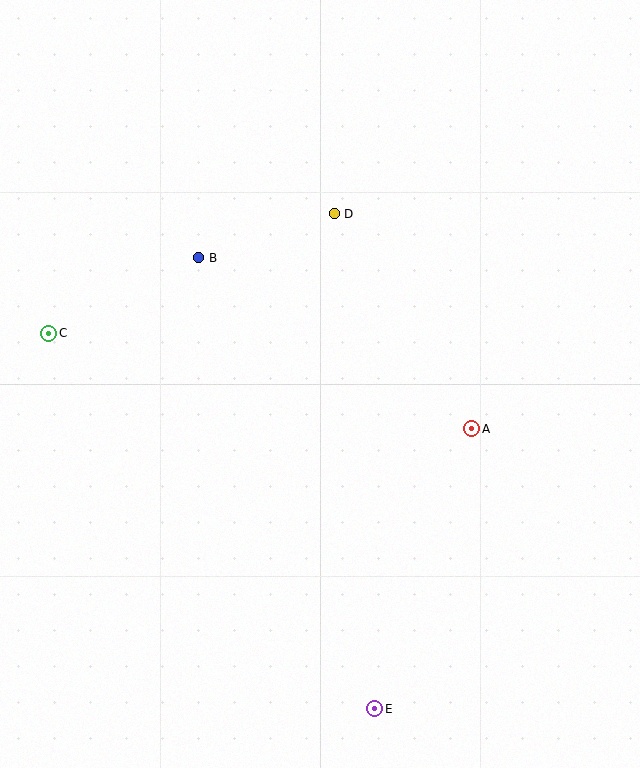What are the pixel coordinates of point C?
Point C is at (49, 333).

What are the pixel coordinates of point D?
Point D is at (334, 214).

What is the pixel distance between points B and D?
The distance between B and D is 143 pixels.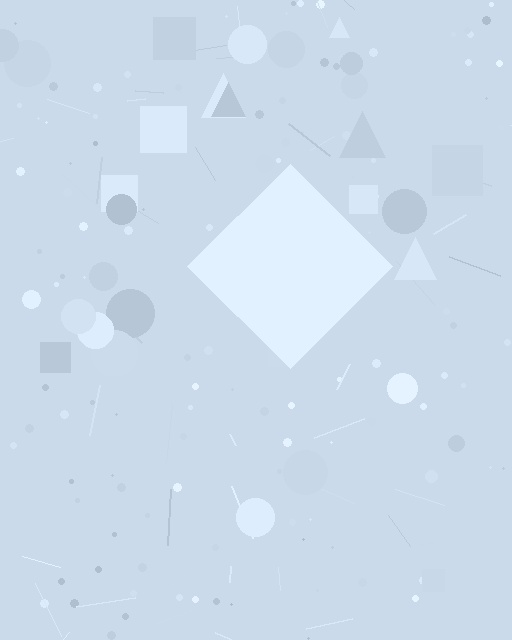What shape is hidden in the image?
A diamond is hidden in the image.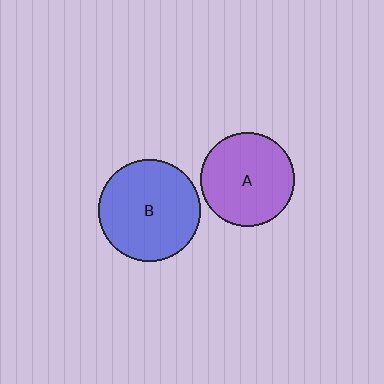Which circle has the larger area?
Circle B (blue).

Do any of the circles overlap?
No, none of the circles overlap.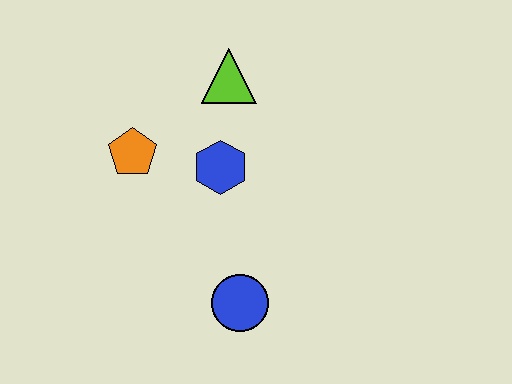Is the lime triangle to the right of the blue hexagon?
Yes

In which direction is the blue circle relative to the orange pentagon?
The blue circle is below the orange pentagon.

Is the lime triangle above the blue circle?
Yes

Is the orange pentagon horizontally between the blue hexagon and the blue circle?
No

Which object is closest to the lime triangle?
The blue hexagon is closest to the lime triangle.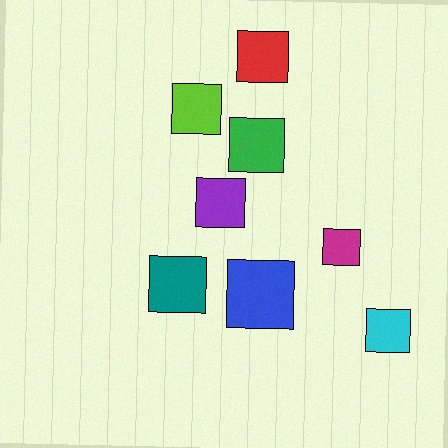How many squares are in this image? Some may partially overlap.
There are 8 squares.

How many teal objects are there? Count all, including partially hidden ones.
There is 1 teal object.